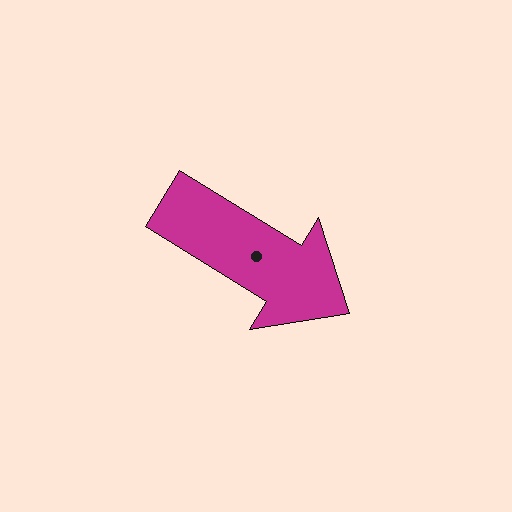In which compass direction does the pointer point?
Southeast.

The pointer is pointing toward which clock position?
Roughly 4 o'clock.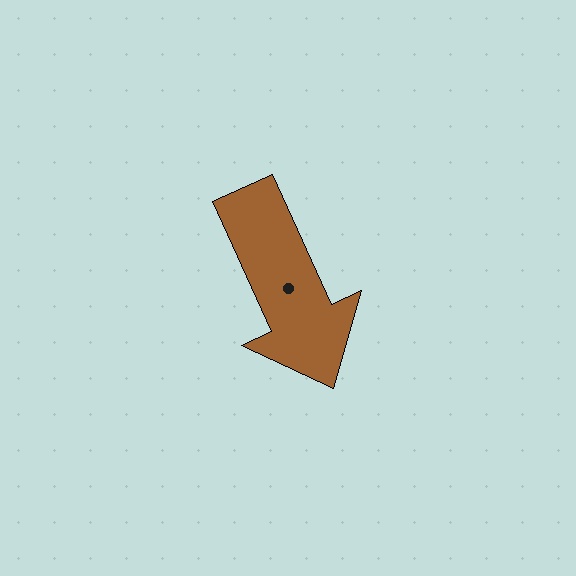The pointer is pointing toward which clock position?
Roughly 5 o'clock.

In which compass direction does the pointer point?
Southeast.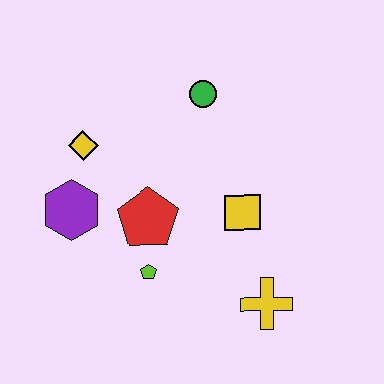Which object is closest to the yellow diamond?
The purple hexagon is closest to the yellow diamond.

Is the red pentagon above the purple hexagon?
No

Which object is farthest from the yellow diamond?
The yellow cross is farthest from the yellow diamond.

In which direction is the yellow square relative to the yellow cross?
The yellow square is above the yellow cross.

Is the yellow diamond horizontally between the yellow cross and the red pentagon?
No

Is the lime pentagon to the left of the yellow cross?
Yes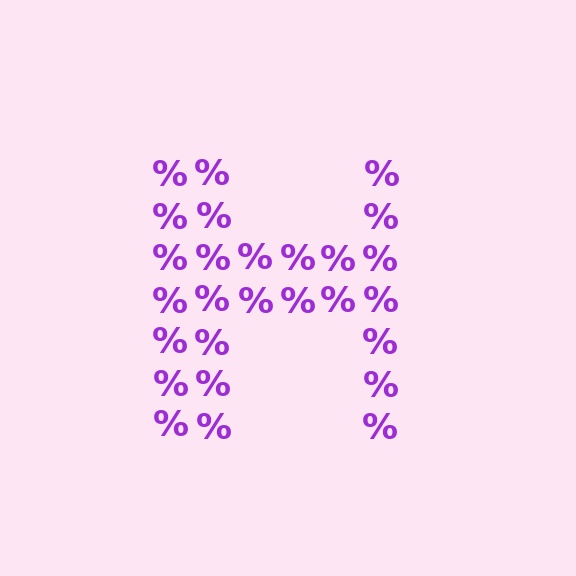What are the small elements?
The small elements are percent signs.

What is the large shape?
The large shape is the letter H.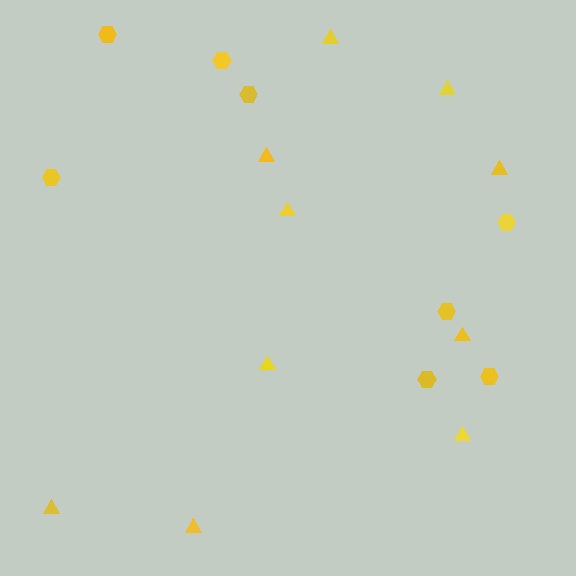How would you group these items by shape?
There are 2 groups: one group of hexagons (8) and one group of triangles (10).